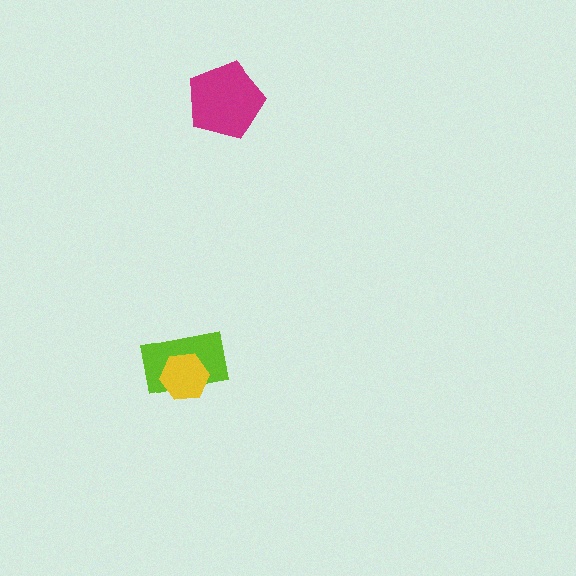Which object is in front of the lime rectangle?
The yellow hexagon is in front of the lime rectangle.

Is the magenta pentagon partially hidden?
No, no other shape covers it.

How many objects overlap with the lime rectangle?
1 object overlaps with the lime rectangle.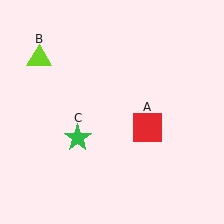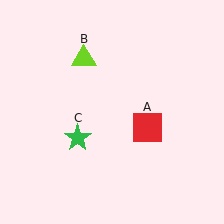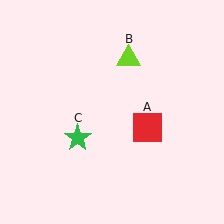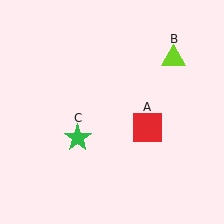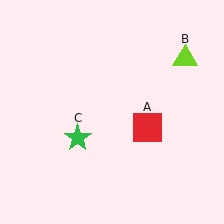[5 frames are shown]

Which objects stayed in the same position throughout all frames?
Red square (object A) and green star (object C) remained stationary.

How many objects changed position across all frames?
1 object changed position: lime triangle (object B).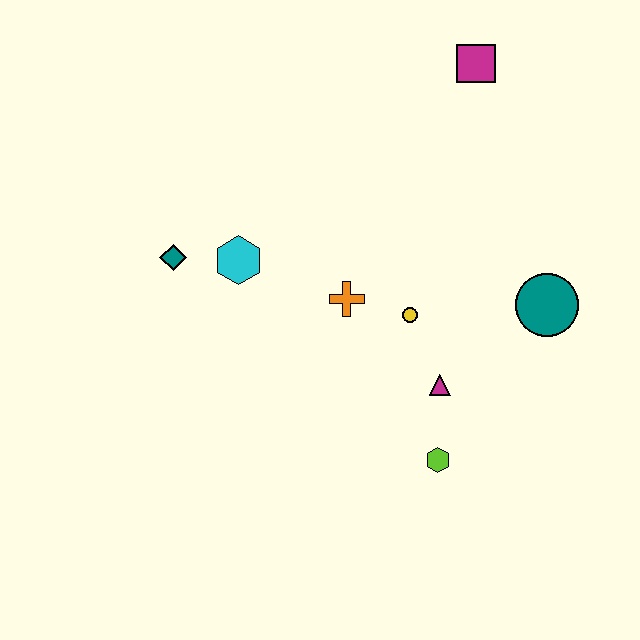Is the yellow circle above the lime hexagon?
Yes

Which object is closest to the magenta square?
The teal circle is closest to the magenta square.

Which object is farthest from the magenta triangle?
The magenta square is farthest from the magenta triangle.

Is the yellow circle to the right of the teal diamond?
Yes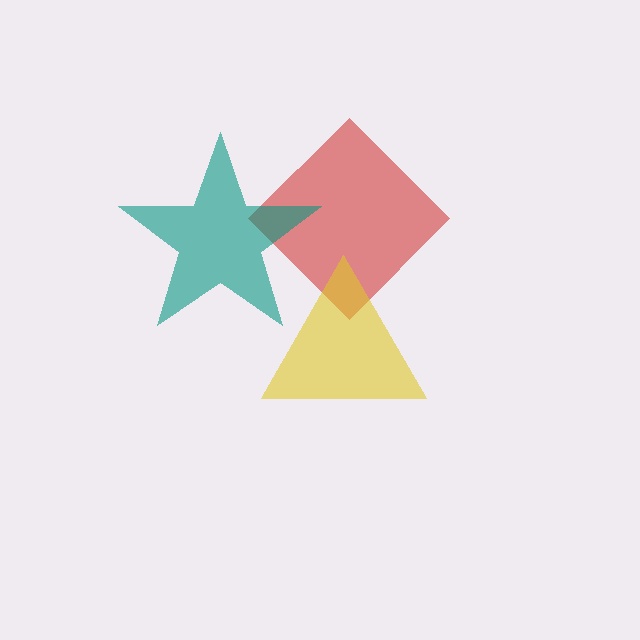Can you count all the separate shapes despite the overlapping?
Yes, there are 3 separate shapes.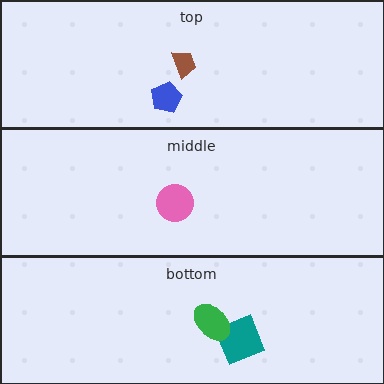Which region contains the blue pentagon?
The top region.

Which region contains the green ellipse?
The bottom region.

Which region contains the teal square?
The bottom region.